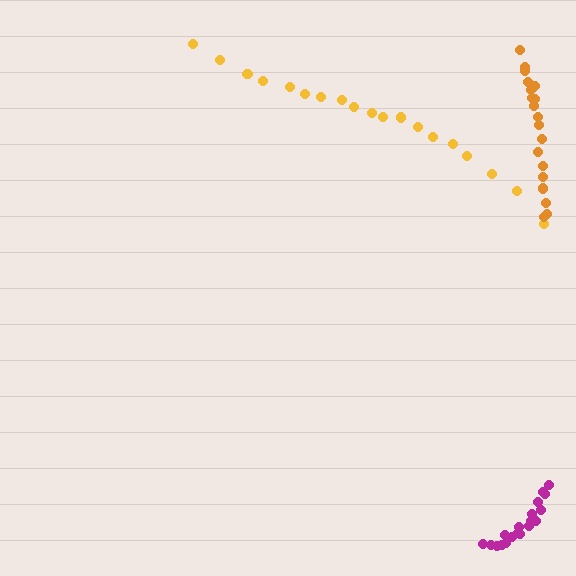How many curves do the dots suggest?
There are 3 distinct paths.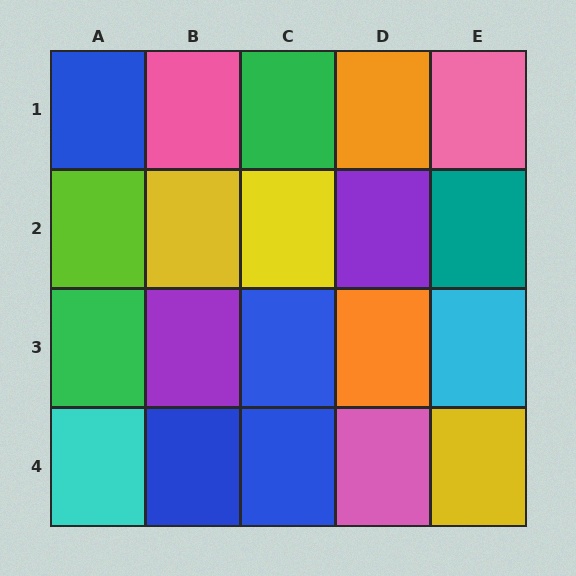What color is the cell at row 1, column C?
Green.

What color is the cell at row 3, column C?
Blue.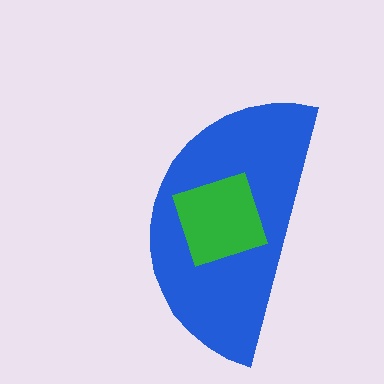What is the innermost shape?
The green square.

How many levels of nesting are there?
2.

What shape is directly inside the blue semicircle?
The green square.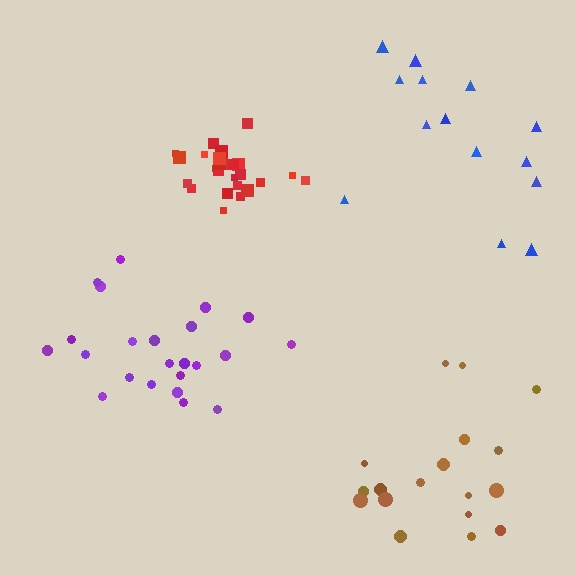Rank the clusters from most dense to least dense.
red, purple, brown, blue.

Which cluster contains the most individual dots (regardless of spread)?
Red (25).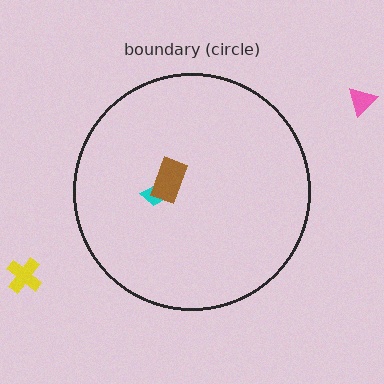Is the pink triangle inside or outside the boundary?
Outside.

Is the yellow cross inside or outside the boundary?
Outside.